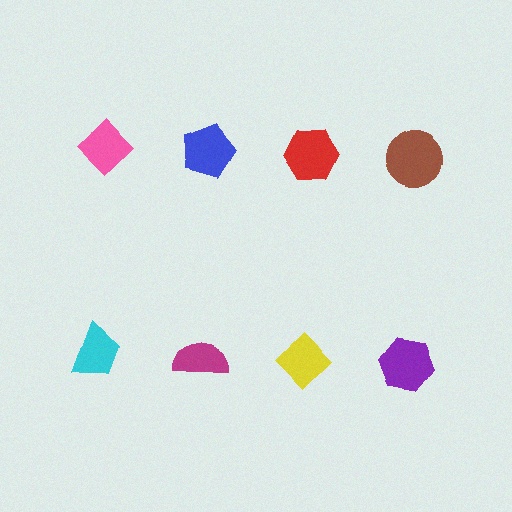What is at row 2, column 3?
A yellow diamond.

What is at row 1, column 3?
A red hexagon.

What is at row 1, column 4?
A brown circle.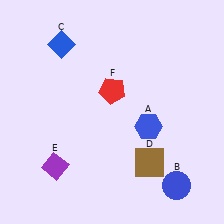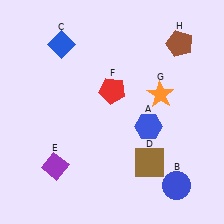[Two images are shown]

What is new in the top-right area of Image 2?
A brown pentagon (H) was added in the top-right area of Image 2.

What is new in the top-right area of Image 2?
An orange star (G) was added in the top-right area of Image 2.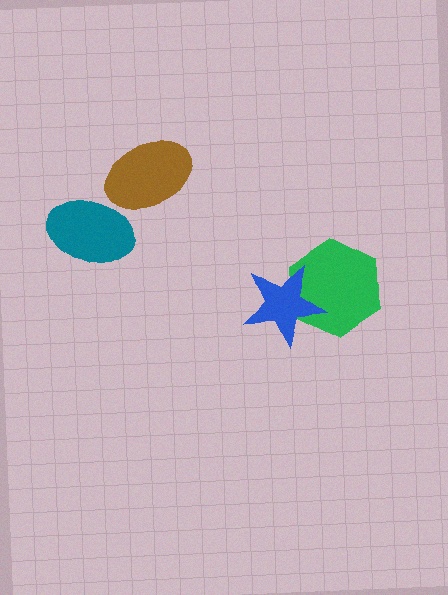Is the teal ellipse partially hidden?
No, no other shape covers it.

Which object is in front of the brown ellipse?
The teal ellipse is in front of the brown ellipse.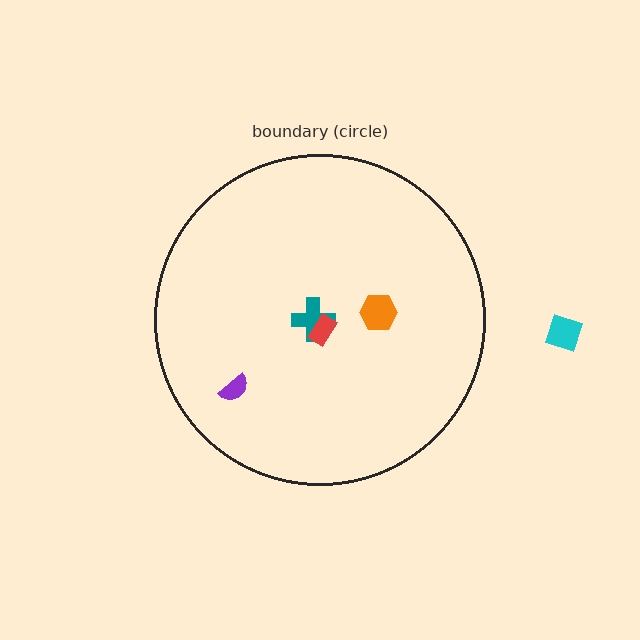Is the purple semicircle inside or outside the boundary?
Inside.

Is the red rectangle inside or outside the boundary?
Inside.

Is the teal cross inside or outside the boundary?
Inside.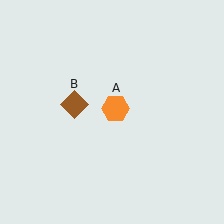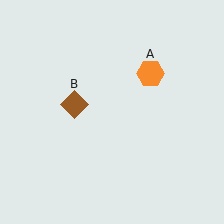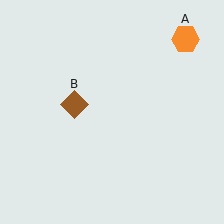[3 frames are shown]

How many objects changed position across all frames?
1 object changed position: orange hexagon (object A).